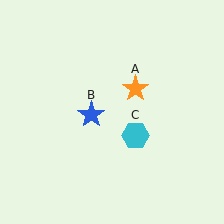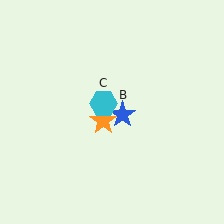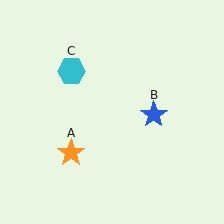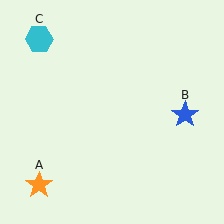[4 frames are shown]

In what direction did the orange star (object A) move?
The orange star (object A) moved down and to the left.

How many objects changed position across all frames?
3 objects changed position: orange star (object A), blue star (object B), cyan hexagon (object C).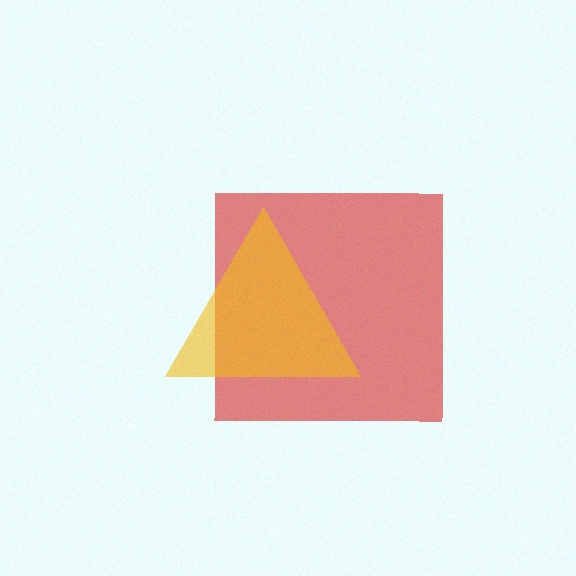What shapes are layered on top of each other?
The layered shapes are: a red square, a yellow triangle.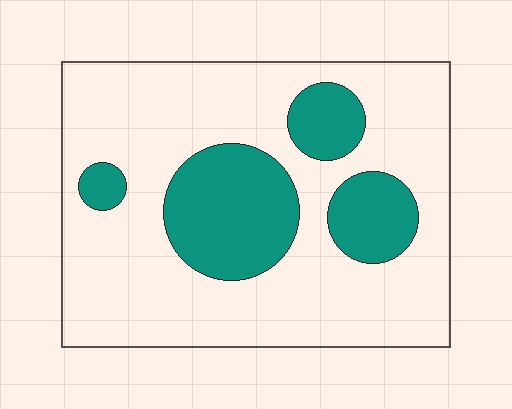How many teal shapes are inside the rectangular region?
4.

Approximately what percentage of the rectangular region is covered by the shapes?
Approximately 25%.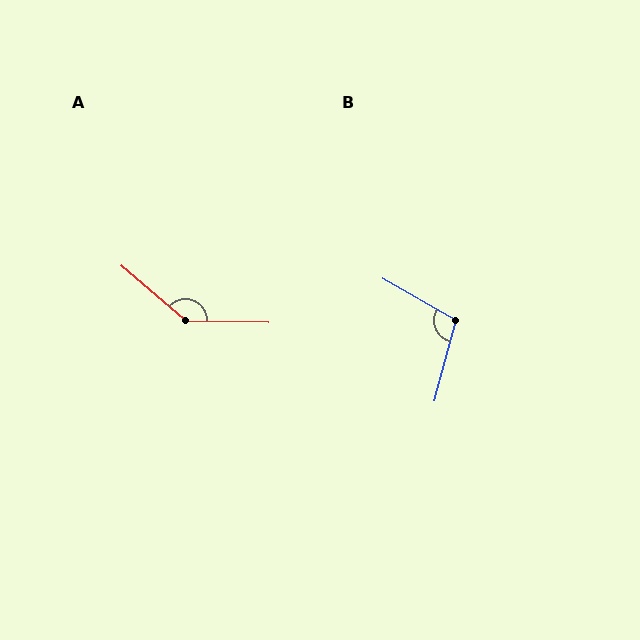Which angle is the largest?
A, at approximately 140 degrees.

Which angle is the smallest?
B, at approximately 105 degrees.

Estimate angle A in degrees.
Approximately 140 degrees.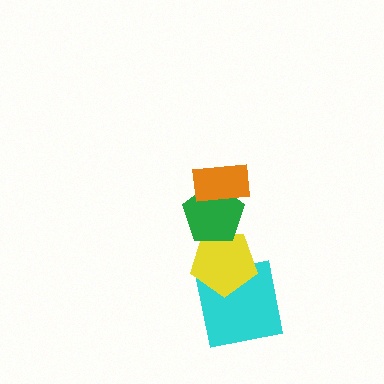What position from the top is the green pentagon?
The green pentagon is 2nd from the top.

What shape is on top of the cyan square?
The yellow pentagon is on top of the cyan square.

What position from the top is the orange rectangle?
The orange rectangle is 1st from the top.